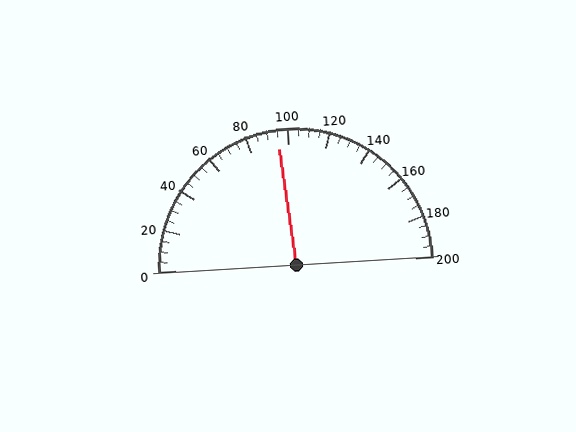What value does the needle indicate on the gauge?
The needle indicates approximately 95.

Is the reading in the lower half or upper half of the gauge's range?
The reading is in the lower half of the range (0 to 200).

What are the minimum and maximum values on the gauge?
The gauge ranges from 0 to 200.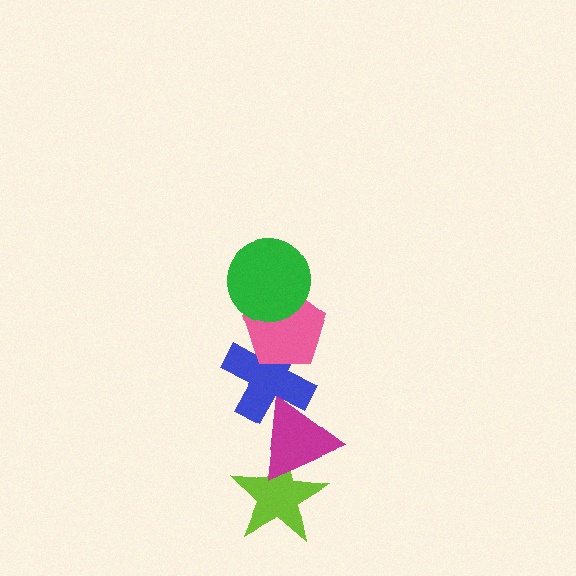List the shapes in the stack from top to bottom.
From top to bottom: the green circle, the pink pentagon, the blue cross, the magenta triangle, the lime star.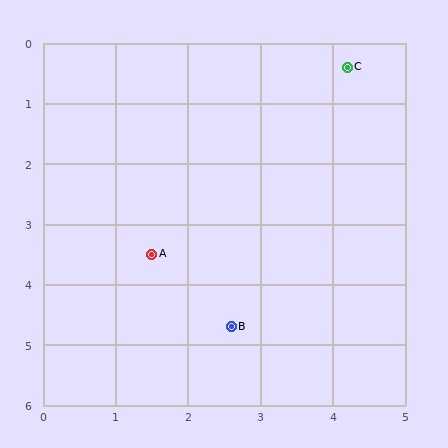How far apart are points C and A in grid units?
Points C and A are about 4.1 grid units apart.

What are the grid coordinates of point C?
Point C is at approximately (4.2, 0.4).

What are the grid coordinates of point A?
Point A is at approximately (1.5, 3.5).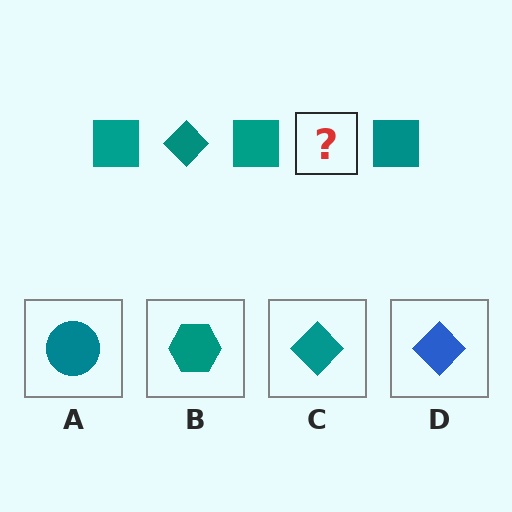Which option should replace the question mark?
Option C.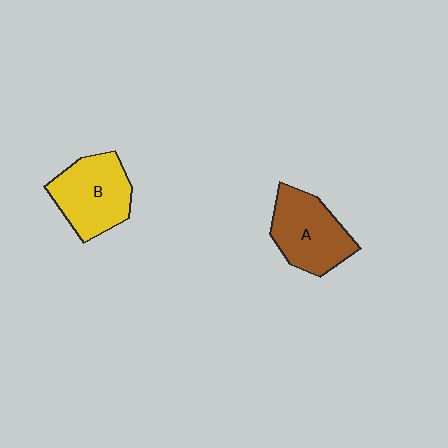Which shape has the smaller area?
Shape A (brown).